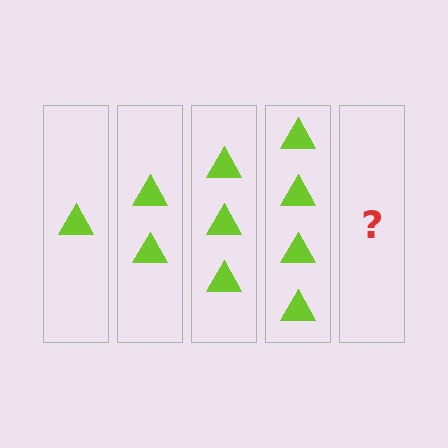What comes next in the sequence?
The next element should be 5 triangles.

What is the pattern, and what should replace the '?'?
The pattern is that each step adds one more triangle. The '?' should be 5 triangles.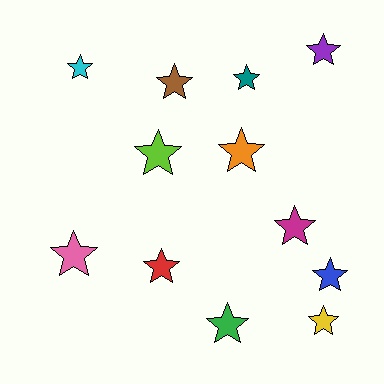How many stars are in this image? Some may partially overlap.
There are 12 stars.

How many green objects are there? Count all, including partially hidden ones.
There is 1 green object.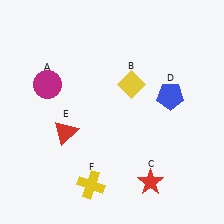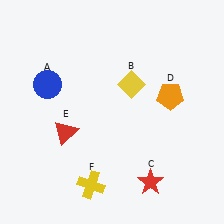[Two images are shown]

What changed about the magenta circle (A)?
In Image 1, A is magenta. In Image 2, it changed to blue.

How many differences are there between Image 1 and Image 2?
There are 2 differences between the two images.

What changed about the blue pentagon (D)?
In Image 1, D is blue. In Image 2, it changed to orange.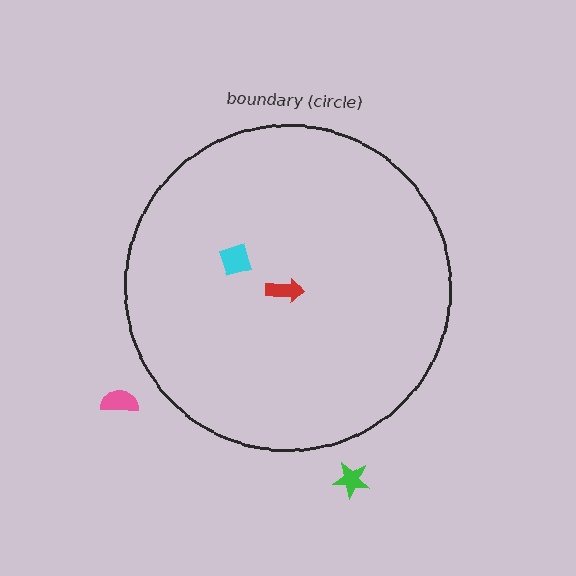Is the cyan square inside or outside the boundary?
Inside.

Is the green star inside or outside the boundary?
Outside.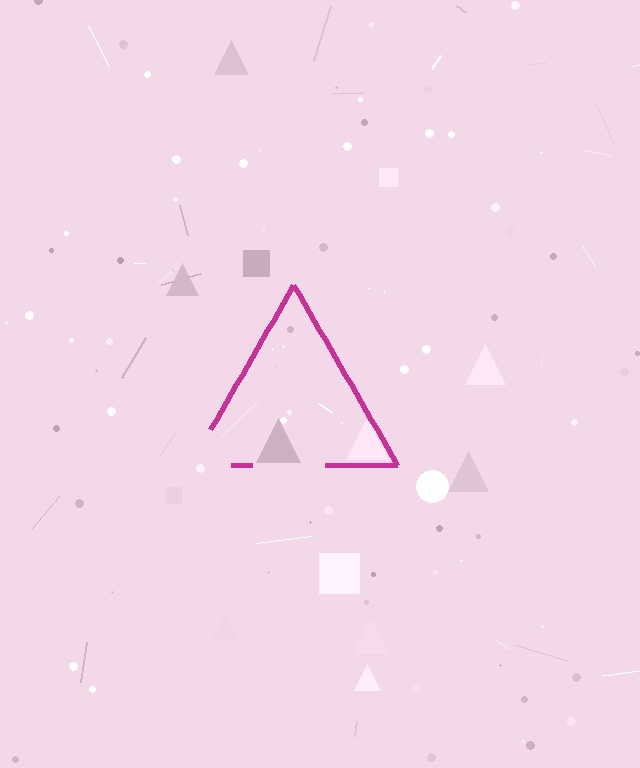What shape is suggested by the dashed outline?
The dashed outline suggests a triangle.